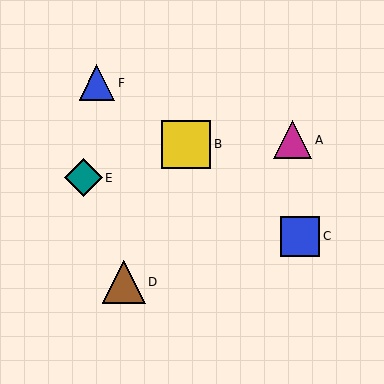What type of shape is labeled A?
Shape A is a magenta triangle.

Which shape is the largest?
The yellow square (labeled B) is the largest.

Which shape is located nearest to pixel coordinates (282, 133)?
The magenta triangle (labeled A) at (293, 140) is nearest to that location.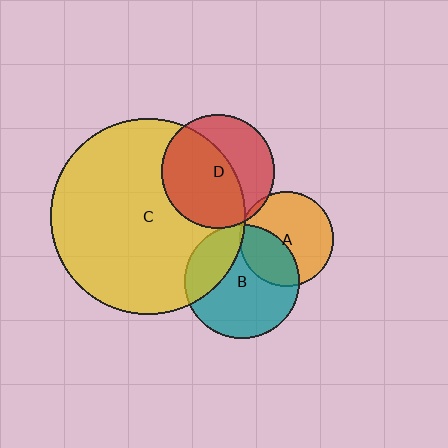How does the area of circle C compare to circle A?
Approximately 4.3 times.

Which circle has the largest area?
Circle C (yellow).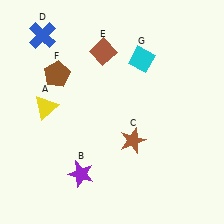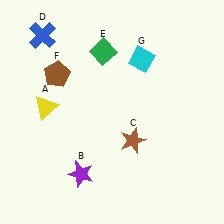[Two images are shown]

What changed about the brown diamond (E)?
In Image 1, E is brown. In Image 2, it changed to green.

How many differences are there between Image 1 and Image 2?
There is 1 difference between the two images.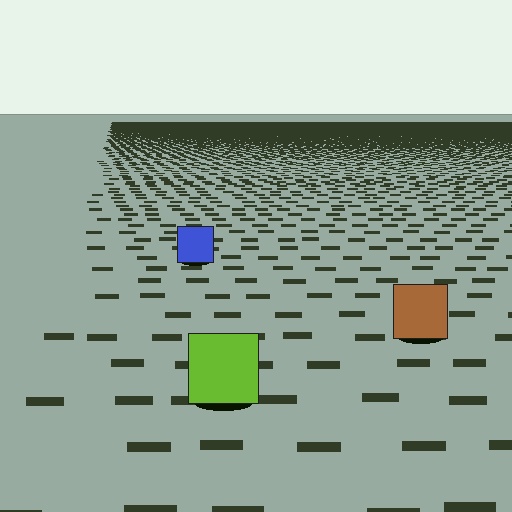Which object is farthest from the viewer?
The blue square is farthest from the viewer. It appears smaller and the ground texture around it is denser.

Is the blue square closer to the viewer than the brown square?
No. The brown square is closer — you can tell from the texture gradient: the ground texture is coarser near it.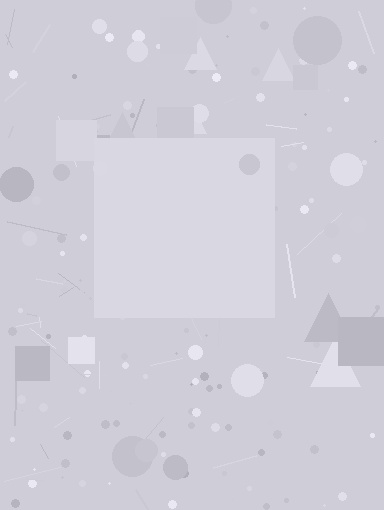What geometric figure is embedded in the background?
A square is embedded in the background.